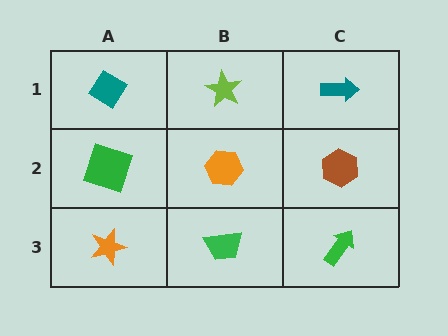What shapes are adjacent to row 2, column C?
A teal arrow (row 1, column C), a green arrow (row 3, column C), an orange hexagon (row 2, column B).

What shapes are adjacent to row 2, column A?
A teal diamond (row 1, column A), an orange star (row 3, column A), an orange hexagon (row 2, column B).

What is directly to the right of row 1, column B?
A teal arrow.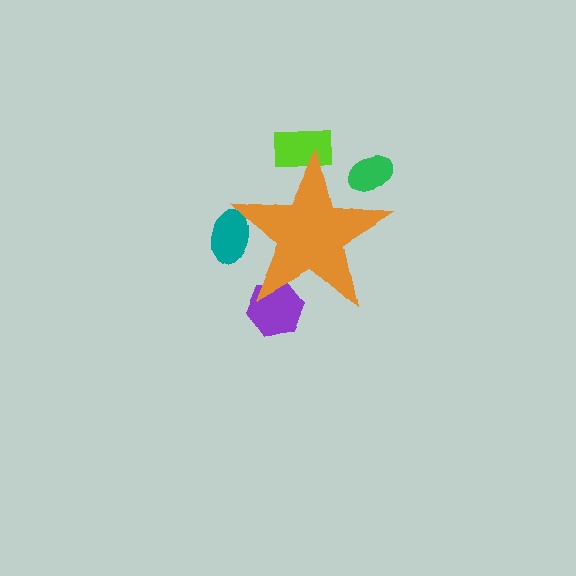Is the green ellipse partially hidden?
Yes, the green ellipse is partially hidden behind the orange star.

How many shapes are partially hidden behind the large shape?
4 shapes are partially hidden.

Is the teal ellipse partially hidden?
Yes, the teal ellipse is partially hidden behind the orange star.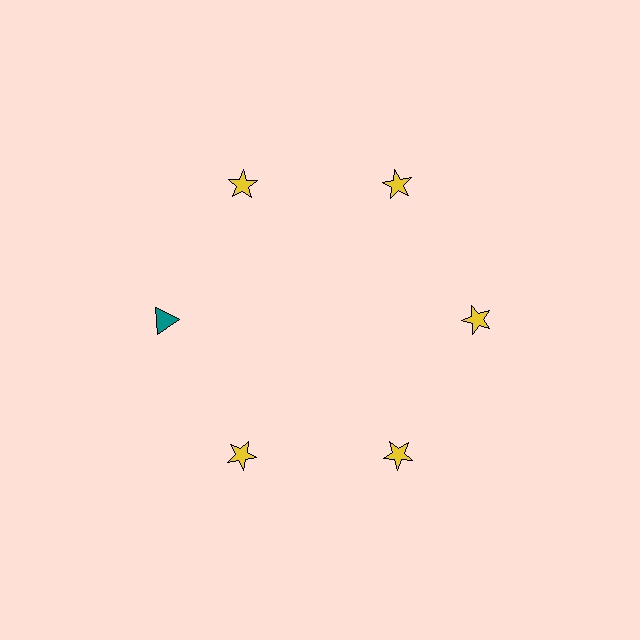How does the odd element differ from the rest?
It differs in both color (teal instead of yellow) and shape (triangle instead of star).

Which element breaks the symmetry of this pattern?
The teal triangle at roughly the 9 o'clock position breaks the symmetry. All other shapes are yellow stars.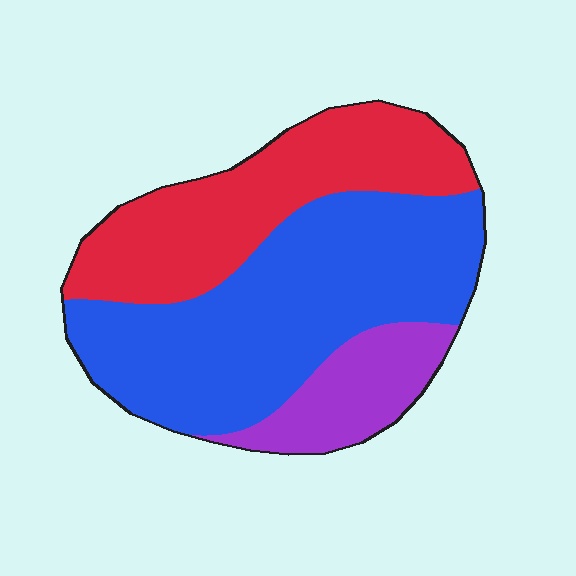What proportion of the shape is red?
Red takes up between a third and a half of the shape.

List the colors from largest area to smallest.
From largest to smallest: blue, red, purple.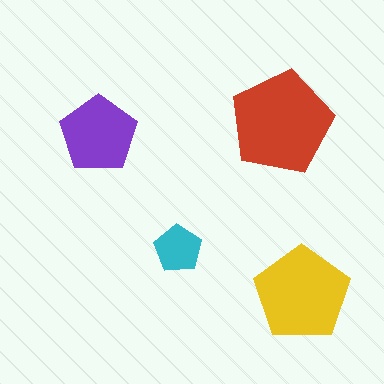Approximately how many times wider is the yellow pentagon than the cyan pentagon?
About 2 times wider.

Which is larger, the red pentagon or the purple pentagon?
The red one.